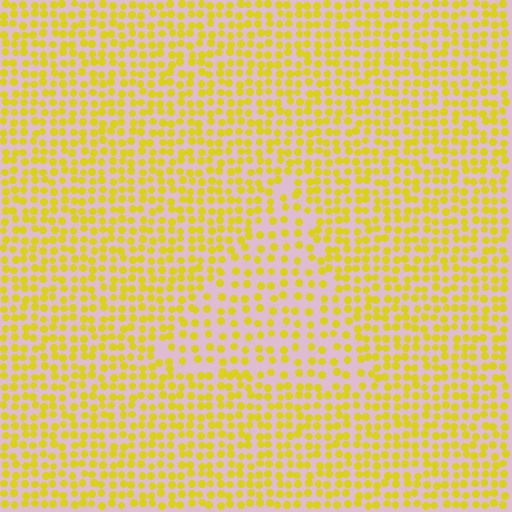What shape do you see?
I see a triangle.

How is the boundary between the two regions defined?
The boundary is defined by a change in element density (approximately 1.7x ratio). All elements are the same color, size, and shape.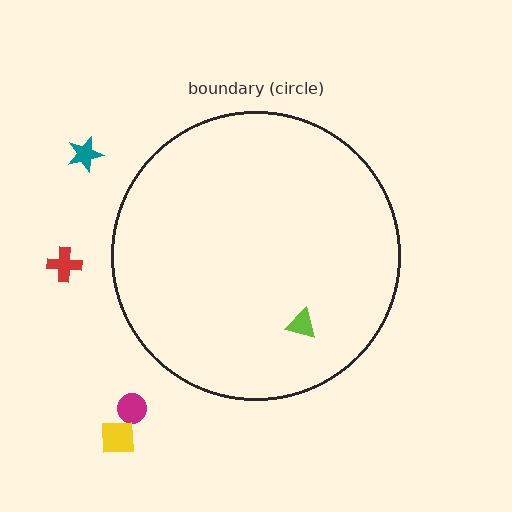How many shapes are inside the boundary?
1 inside, 4 outside.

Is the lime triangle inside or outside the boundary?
Inside.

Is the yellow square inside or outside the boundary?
Outside.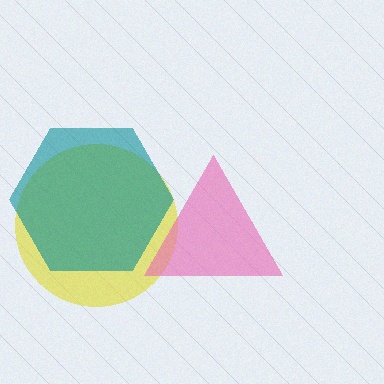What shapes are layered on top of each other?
The layered shapes are: a yellow circle, a pink triangle, a teal hexagon.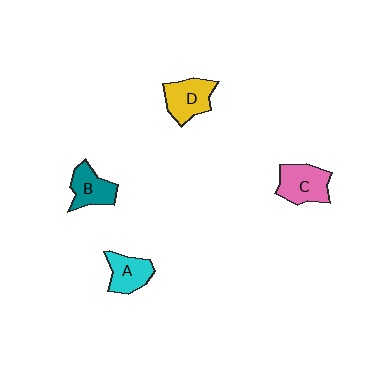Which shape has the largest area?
Shape C (pink).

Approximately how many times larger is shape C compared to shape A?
Approximately 1.2 times.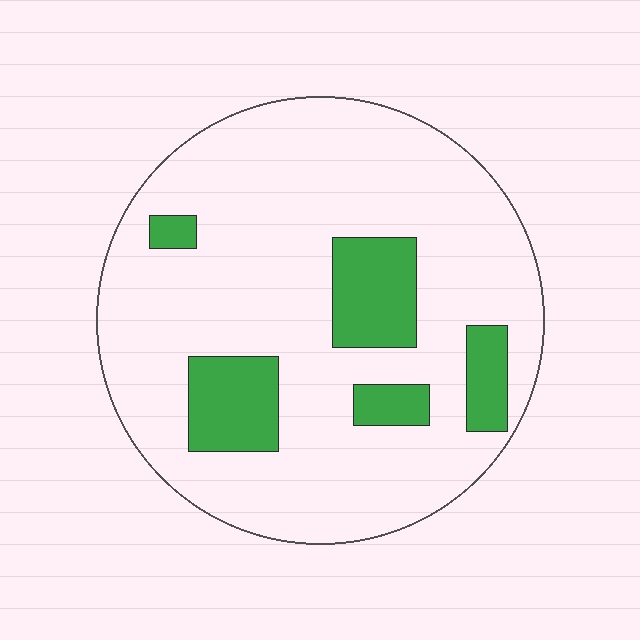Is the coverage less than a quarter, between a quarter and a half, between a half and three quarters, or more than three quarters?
Less than a quarter.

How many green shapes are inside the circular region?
5.